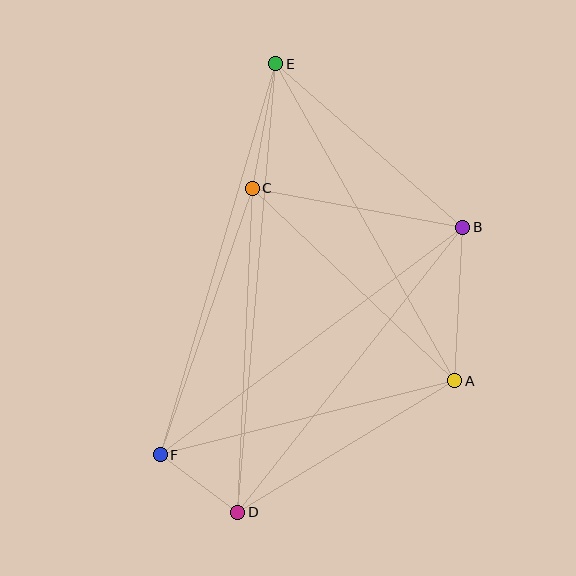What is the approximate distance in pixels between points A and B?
The distance between A and B is approximately 154 pixels.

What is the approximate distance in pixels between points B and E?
The distance between B and E is approximately 249 pixels.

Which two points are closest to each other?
Points D and F are closest to each other.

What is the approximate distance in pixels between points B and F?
The distance between B and F is approximately 378 pixels.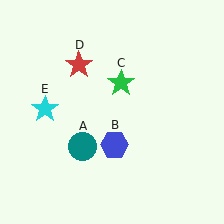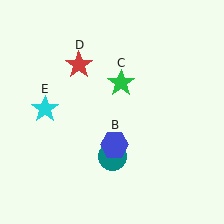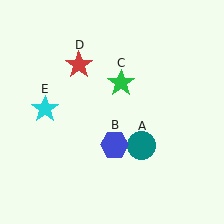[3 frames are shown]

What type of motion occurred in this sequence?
The teal circle (object A) rotated counterclockwise around the center of the scene.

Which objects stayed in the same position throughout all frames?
Blue hexagon (object B) and green star (object C) and red star (object D) and cyan star (object E) remained stationary.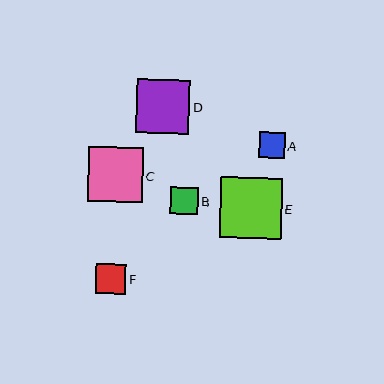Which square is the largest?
Square E is the largest with a size of approximately 62 pixels.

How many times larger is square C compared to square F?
Square C is approximately 1.8 times the size of square F.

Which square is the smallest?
Square A is the smallest with a size of approximately 26 pixels.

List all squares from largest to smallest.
From largest to smallest: E, C, D, F, B, A.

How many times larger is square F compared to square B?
Square F is approximately 1.1 times the size of square B.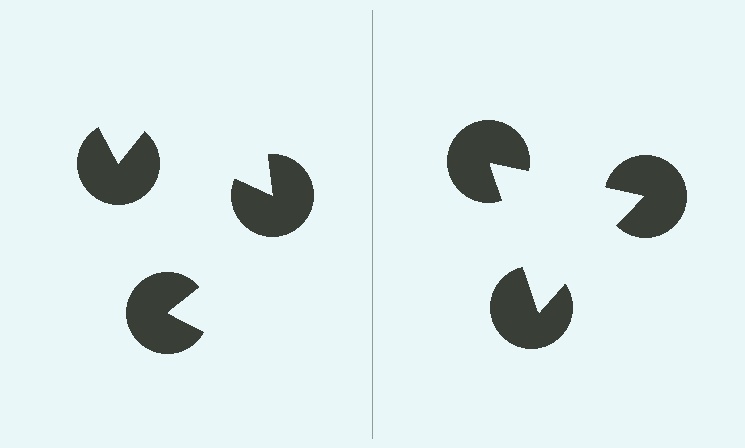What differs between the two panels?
The pac-man discs are positioned identically on both sides; only the wedge orientations differ. On the right they align to a triangle; on the left they are misaligned.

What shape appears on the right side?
An illusory triangle.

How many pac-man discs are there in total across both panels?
6 — 3 on each side.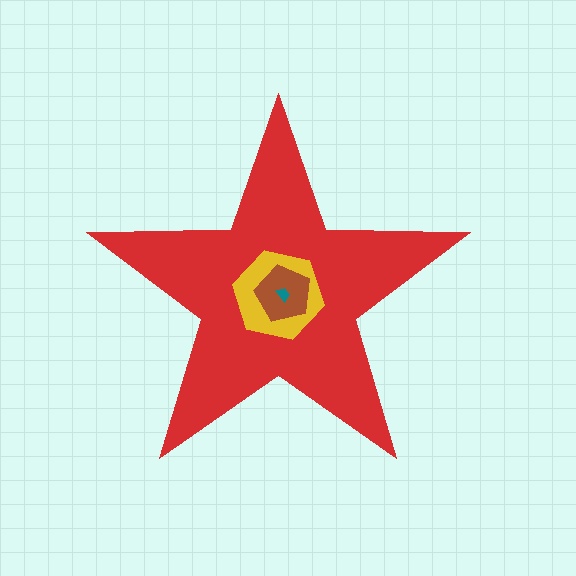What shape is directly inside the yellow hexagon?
The brown pentagon.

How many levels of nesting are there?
4.